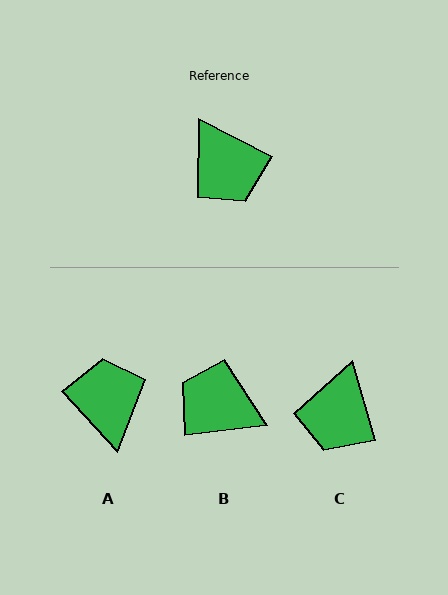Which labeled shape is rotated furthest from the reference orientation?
A, about 160 degrees away.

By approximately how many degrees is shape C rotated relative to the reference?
Approximately 47 degrees clockwise.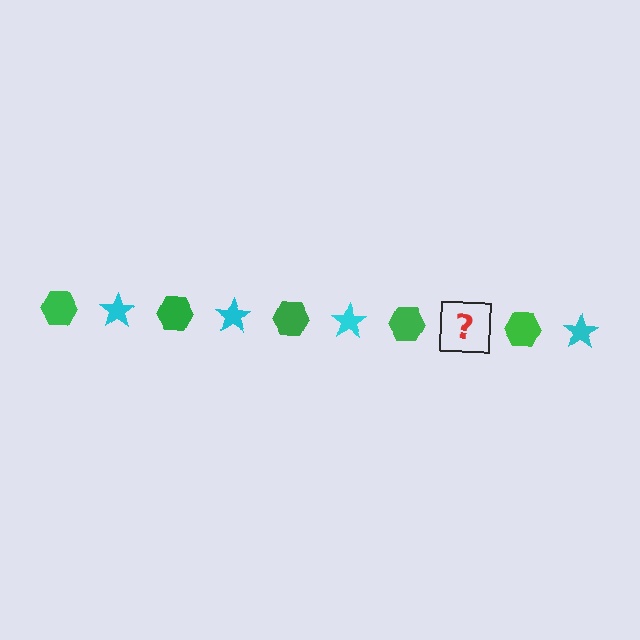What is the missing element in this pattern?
The missing element is a cyan star.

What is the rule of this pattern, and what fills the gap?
The rule is that the pattern alternates between green hexagon and cyan star. The gap should be filled with a cyan star.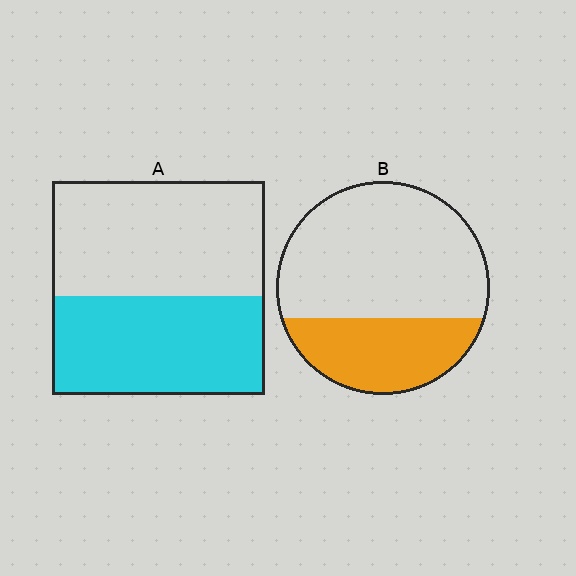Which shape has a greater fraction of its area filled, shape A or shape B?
Shape A.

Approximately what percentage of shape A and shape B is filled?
A is approximately 45% and B is approximately 30%.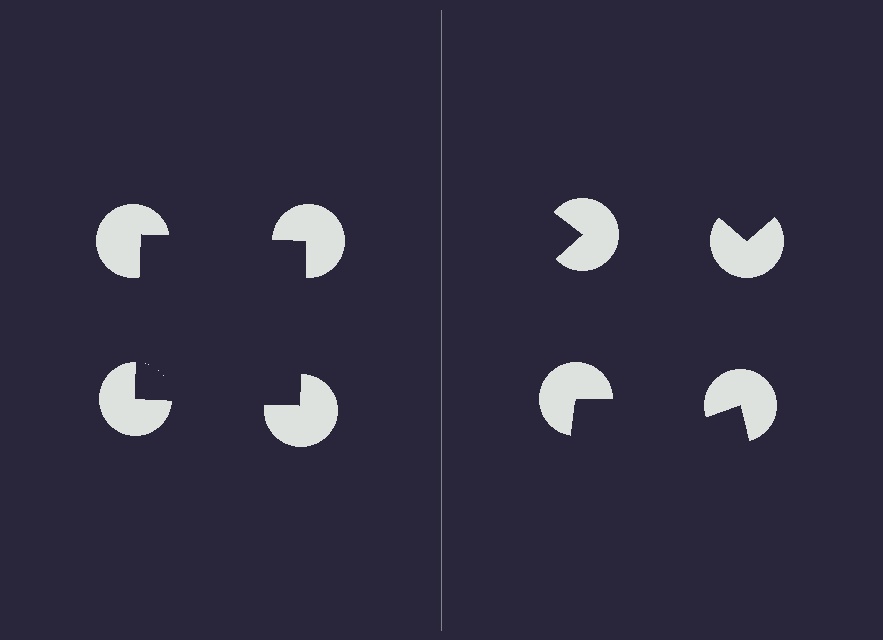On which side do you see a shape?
An illusory square appears on the left side. On the right side the wedge cuts are rotated, so no coherent shape forms.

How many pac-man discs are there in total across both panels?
8 — 4 on each side.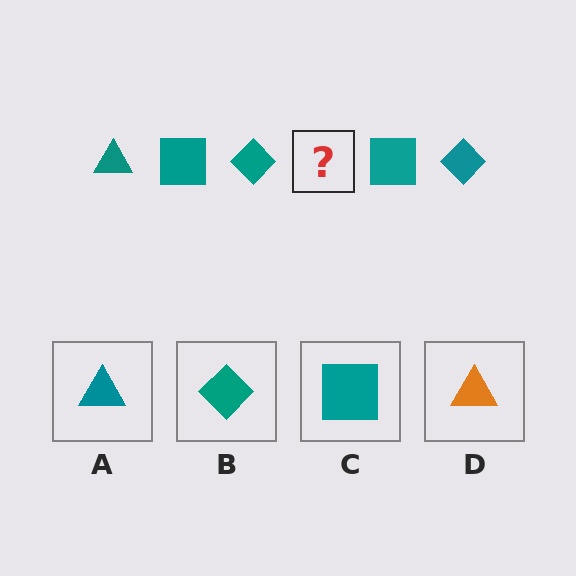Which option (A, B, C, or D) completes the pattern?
A.